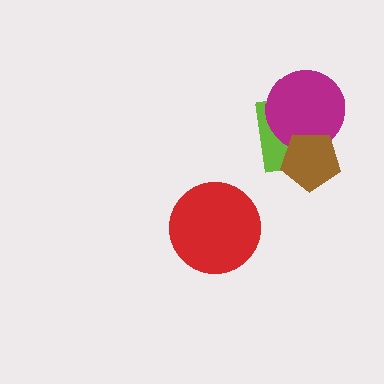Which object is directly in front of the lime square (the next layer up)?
The magenta circle is directly in front of the lime square.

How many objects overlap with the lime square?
2 objects overlap with the lime square.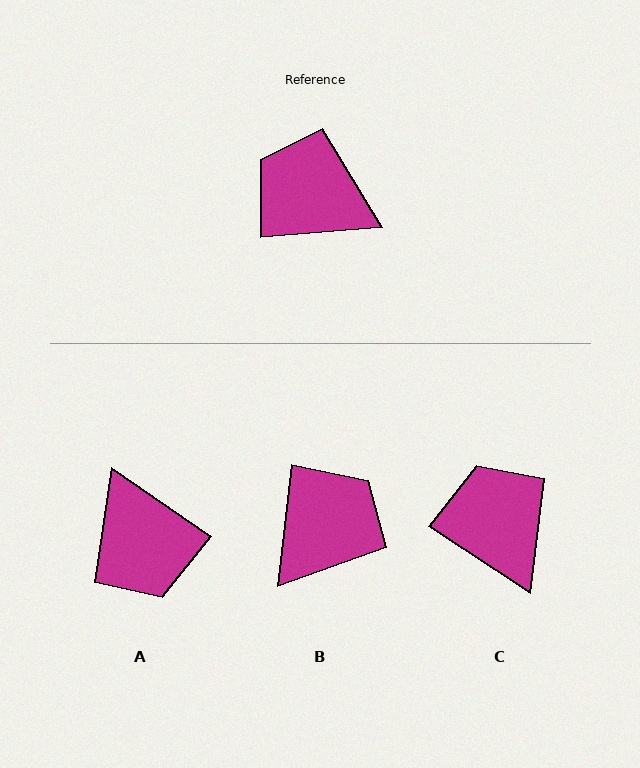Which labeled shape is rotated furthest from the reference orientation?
A, about 141 degrees away.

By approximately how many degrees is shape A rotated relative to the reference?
Approximately 141 degrees counter-clockwise.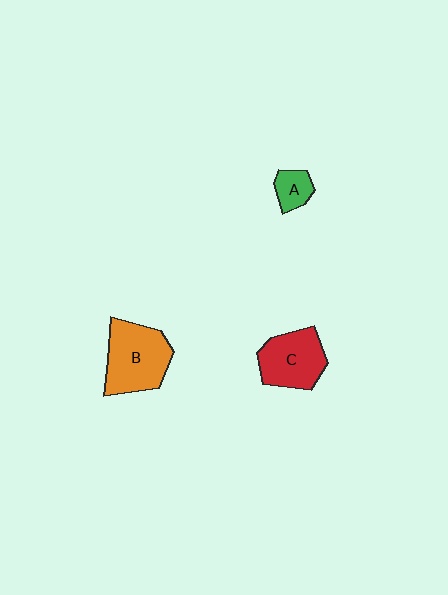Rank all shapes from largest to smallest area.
From largest to smallest: B (orange), C (red), A (green).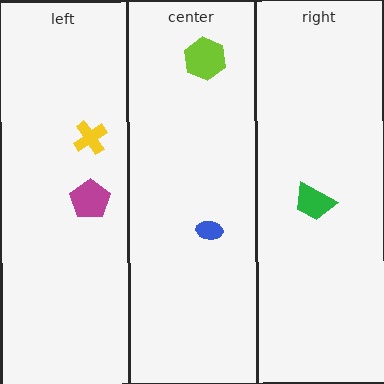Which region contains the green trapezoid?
The right region.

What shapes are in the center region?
The blue ellipse, the lime hexagon.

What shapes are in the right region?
The green trapezoid.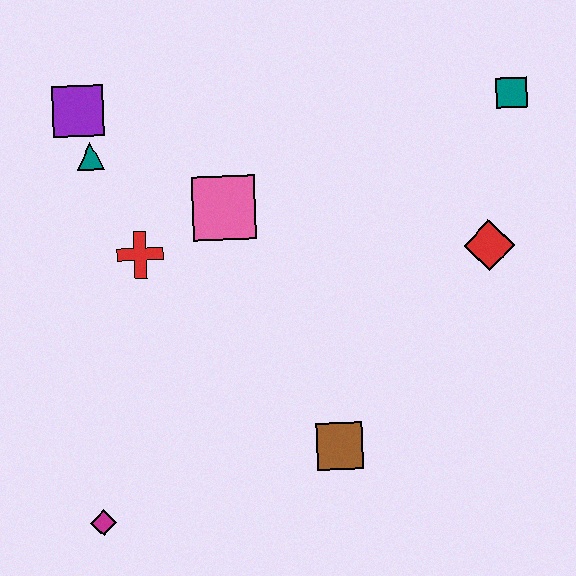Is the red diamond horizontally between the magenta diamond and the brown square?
No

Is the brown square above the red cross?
No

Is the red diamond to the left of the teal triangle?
No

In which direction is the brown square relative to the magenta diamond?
The brown square is to the right of the magenta diamond.